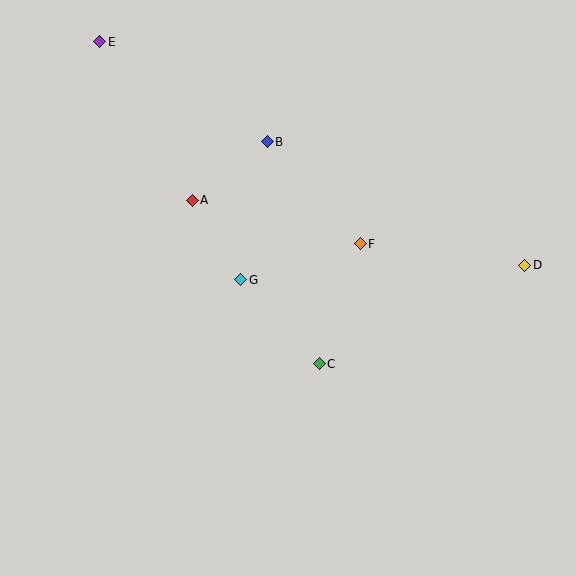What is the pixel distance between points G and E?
The distance between G and E is 277 pixels.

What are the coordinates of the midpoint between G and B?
The midpoint between G and B is at (254, 211).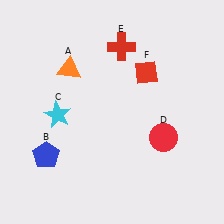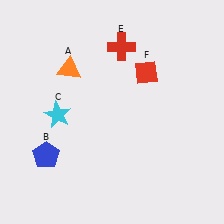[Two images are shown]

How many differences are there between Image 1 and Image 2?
There is 1 difference between the two images.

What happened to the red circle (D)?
The red circle (D) was removed in Image 2. It was in the bottom-right area of Image 1.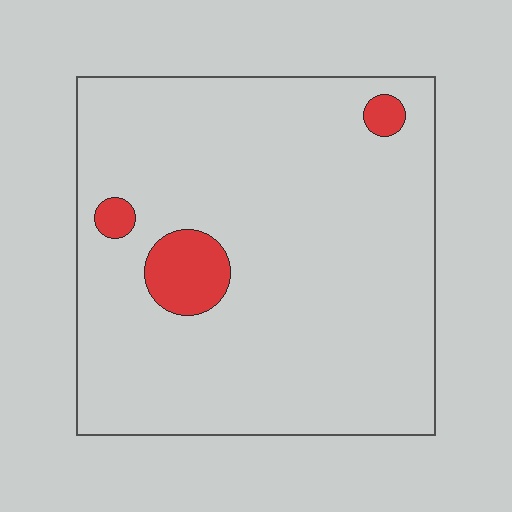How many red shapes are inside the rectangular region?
3.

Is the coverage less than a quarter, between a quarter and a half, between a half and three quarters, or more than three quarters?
Less than a quarter.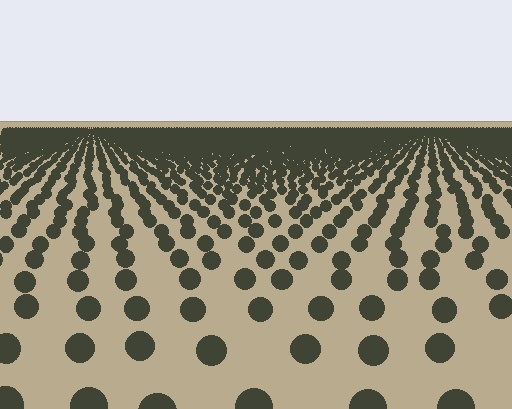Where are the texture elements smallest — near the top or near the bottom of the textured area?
Near the top.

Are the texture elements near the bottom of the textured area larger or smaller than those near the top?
Larger. Near the bottom, elements are closer to the viewer and appear at a bigger on-screen size.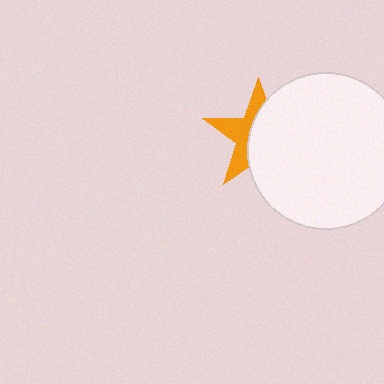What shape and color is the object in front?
The object in front is a white circle.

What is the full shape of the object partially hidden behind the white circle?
The partially hidden object is an orange star.